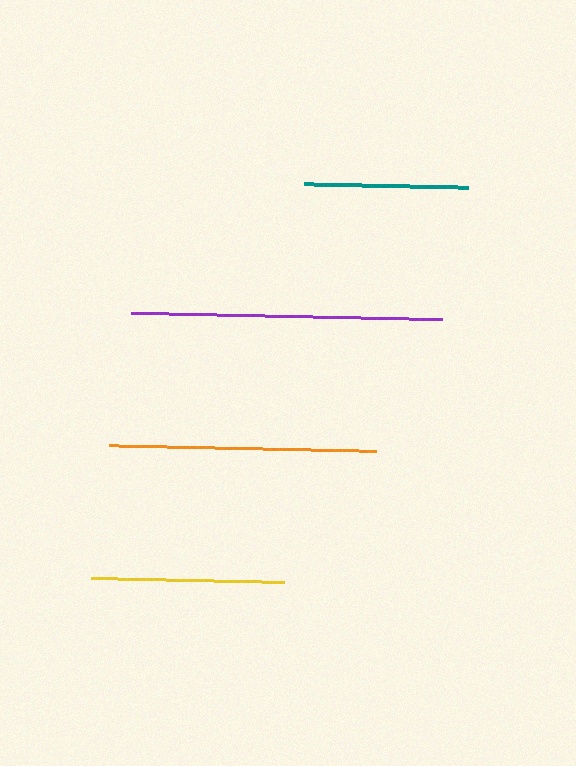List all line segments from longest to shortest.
From longest to shortest: purple, orange, yellow, teal.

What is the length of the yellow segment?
The yellow segment is approximately 192 pixels long.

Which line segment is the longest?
The purple line is the longest at approximately 310 pixels.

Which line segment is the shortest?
The teal line is the shortest at approximately 164 pixels.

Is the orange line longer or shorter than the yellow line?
The orange line is longer than the yellow line.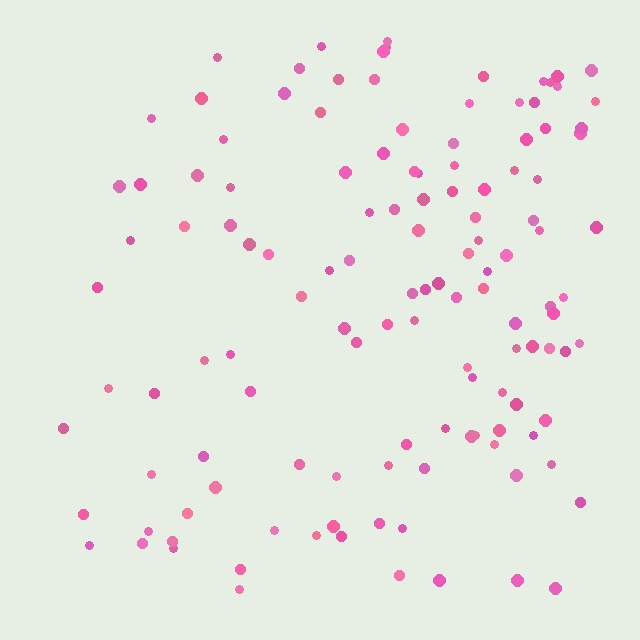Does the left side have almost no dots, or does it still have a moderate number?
Still a moderate number, just noticeably fewer than the right.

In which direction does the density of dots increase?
From left to right, with the right side densest.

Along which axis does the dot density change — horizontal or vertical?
Horizontal.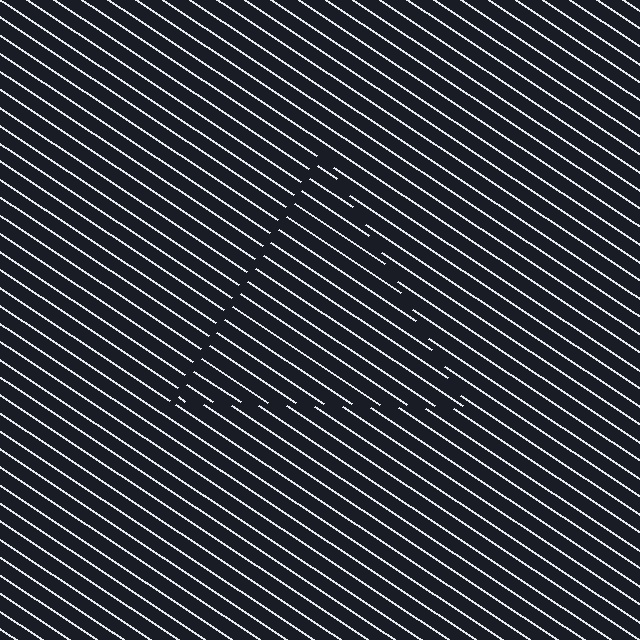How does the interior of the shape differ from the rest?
The interior of the shape contains the same grating, shifted by half a period — the contour is defined by the phase discontinuity where line-ends from the inner and outer gratings abut.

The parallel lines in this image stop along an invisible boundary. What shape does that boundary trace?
An illusory triangle. The interior of the shape contains the same grating, shifted by half a period — the contour is defined by the phase discontinuity where line-ends from the inner and outer gratings abut.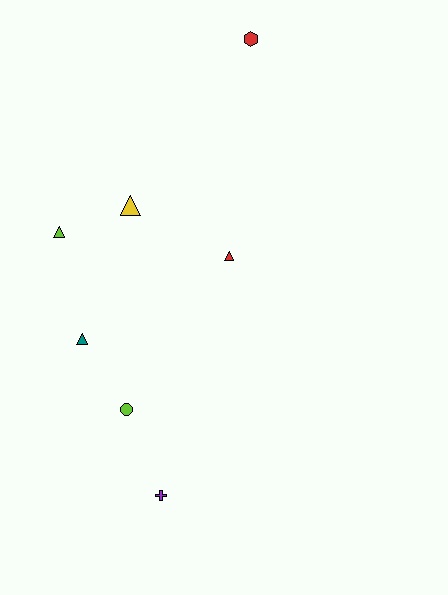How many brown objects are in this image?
There are no brown objects.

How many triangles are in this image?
There are 4 triangles.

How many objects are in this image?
There are 7 objects.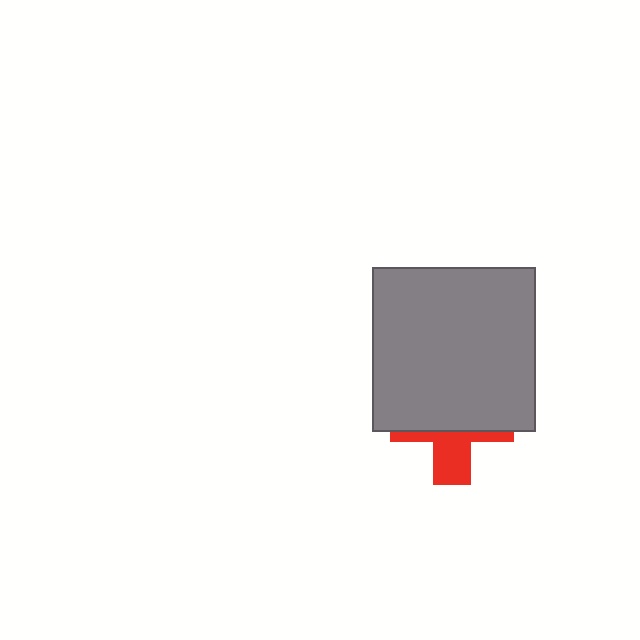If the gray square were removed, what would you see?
You would see the complete red cross.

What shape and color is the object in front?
The object in front is a gray square.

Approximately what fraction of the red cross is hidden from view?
Roughly 64% of the red cross is hidden behind the gray square.